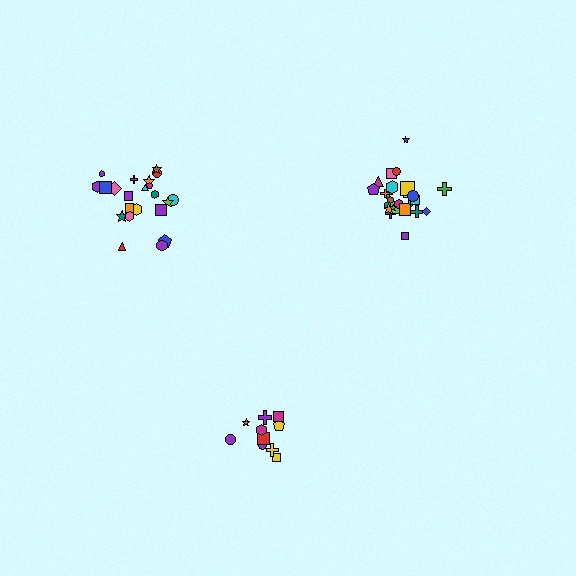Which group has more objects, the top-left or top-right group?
The top-right group.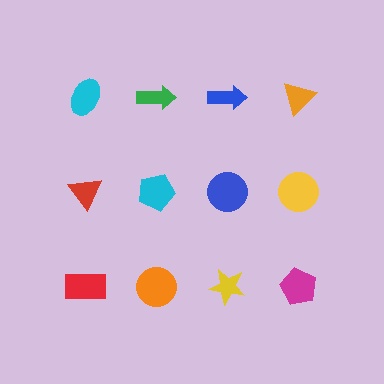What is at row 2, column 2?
A cyan pentagon.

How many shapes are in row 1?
4 shapes.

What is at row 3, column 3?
A yellow star.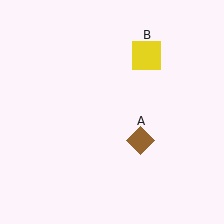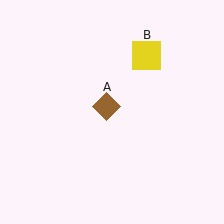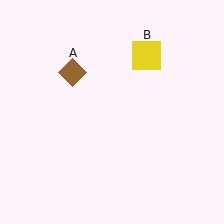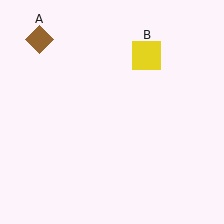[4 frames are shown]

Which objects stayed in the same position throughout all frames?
Yellow square (object B) remained stationary.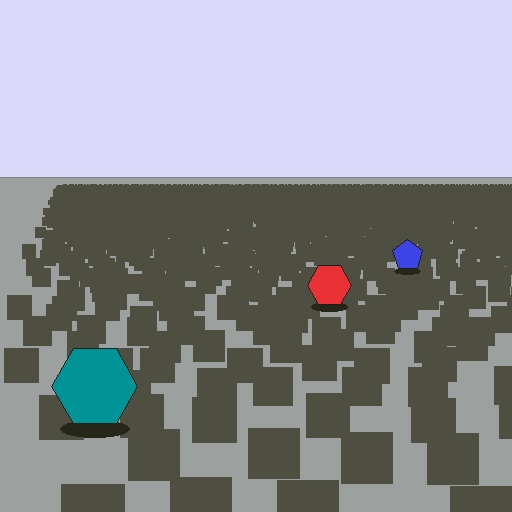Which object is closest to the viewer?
The teal hexagon is closest. The texture marks near it are larger and more spread out.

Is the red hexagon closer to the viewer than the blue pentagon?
Yes. The red hexagon is closer — you can tell from the texture gradient: the ground texture is coarser near it.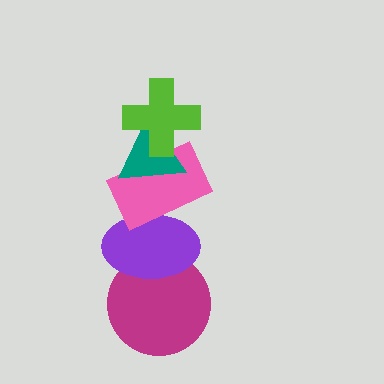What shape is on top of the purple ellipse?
The pink rectangle is on top of the purple ellipse.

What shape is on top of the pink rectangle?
The teal triangle is on top of the pink rectangle.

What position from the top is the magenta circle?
The magenta circle is 5th from the top.